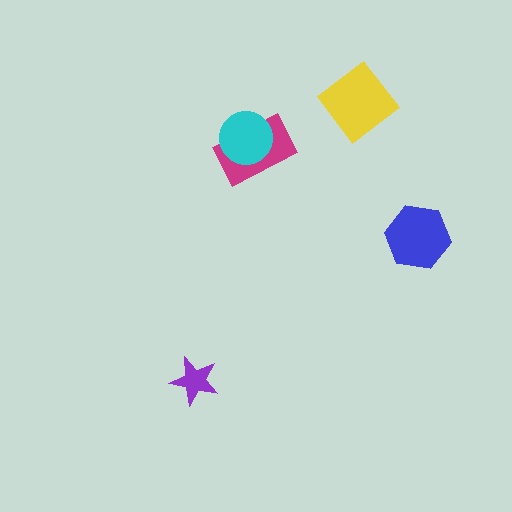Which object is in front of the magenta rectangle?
The cyan circle is in front of the magenta rectangle.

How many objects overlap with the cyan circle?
1 object overlaps with the cyan circle.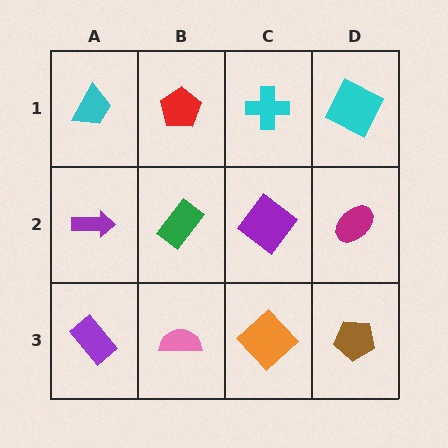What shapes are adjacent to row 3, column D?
A magenta ellipse (row 2, column D), an orange diamond (row 3, column C).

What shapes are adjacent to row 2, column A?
A cyan trapezoid (row 1, column A), a purple rectangle (row 3, column A), a green rectangle (row 2, column B).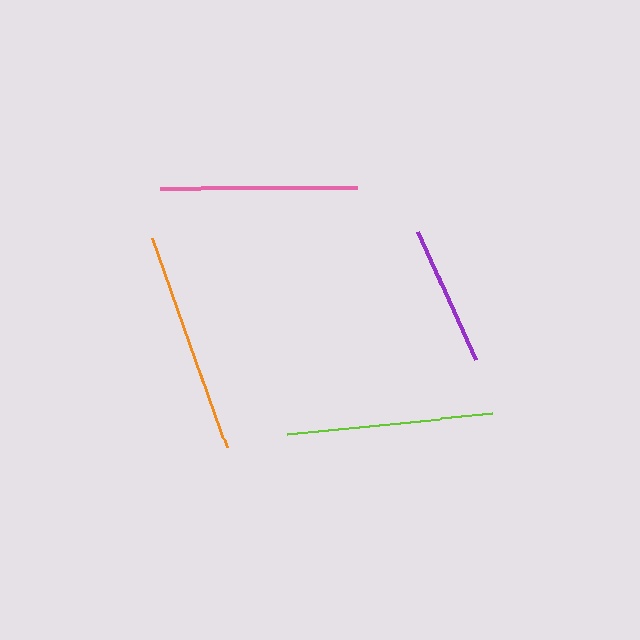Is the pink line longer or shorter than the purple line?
The pink line is longer than the purple line.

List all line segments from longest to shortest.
From longest to shortest: orange, lime, pink, purple.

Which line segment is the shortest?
The purple line is the shortest at approximately 142 pixels.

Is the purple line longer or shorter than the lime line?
The lime line is longer than the purple line.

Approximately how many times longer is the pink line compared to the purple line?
The pink line is approximately 1.4 times the length of the purple line.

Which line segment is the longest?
The orange line is the longest at approximately 223 pixels.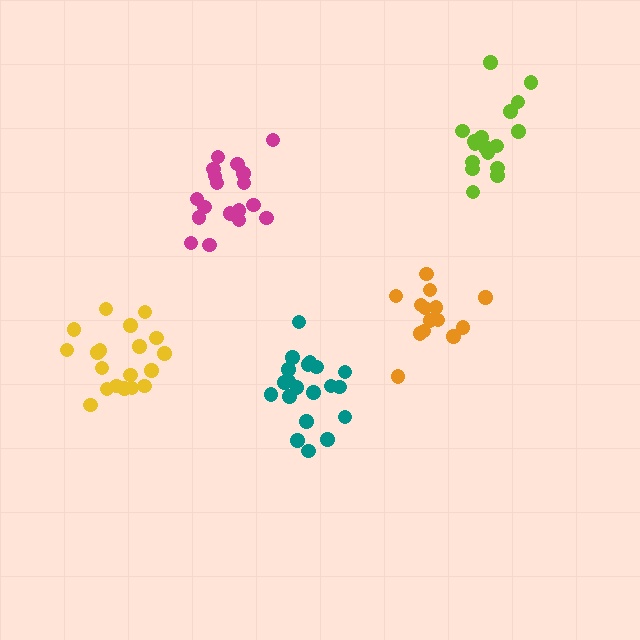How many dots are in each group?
Group 1: 17 dots, Group 2: 14 dots, Group 3: 18 dots, Group 4: 20 dots, Group 5: 19 dots (88 total).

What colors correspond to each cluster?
The clusters are colored: lime, orange, magenta, teal, yellow.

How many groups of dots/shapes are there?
There are 5 groups.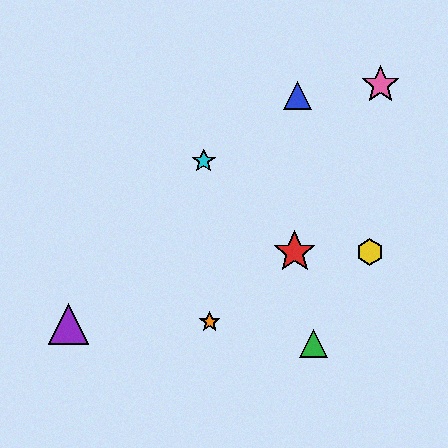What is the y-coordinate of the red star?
The red star is at y≈252.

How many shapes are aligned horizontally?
2 shapes (the red star, the yellow hexagon) are aligned horizontally.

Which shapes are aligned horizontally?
The red star, the yellow hexagon are aligned horizontally.